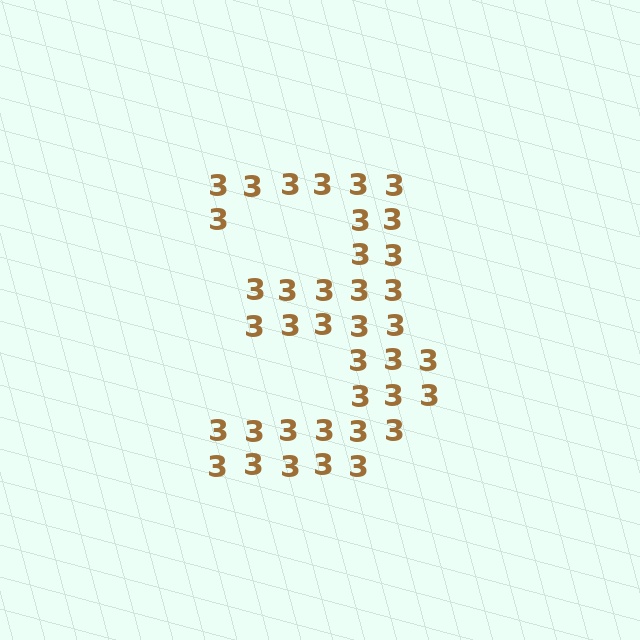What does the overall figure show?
The overall figure shows the digit 3.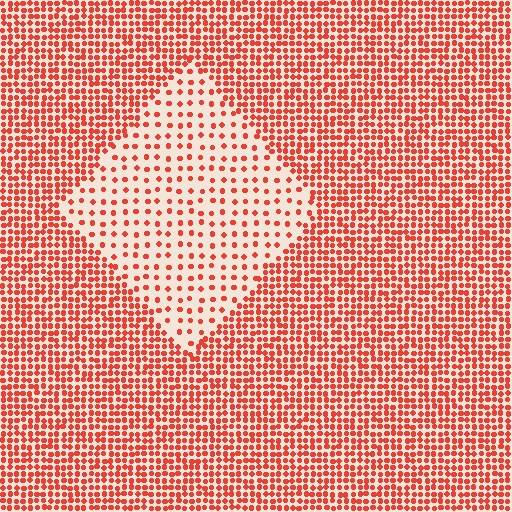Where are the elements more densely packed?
The elements are more densely packed outside the diamond boundary.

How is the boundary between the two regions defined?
The boundary is defined by a change in element density (approximately 2.6x ratio). All elements are the same color, size, and shape.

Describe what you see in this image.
The image contains small red elements arranged at two different densities. A diamond-shaped region is visible where the elements are less densely packed than the surrounding area.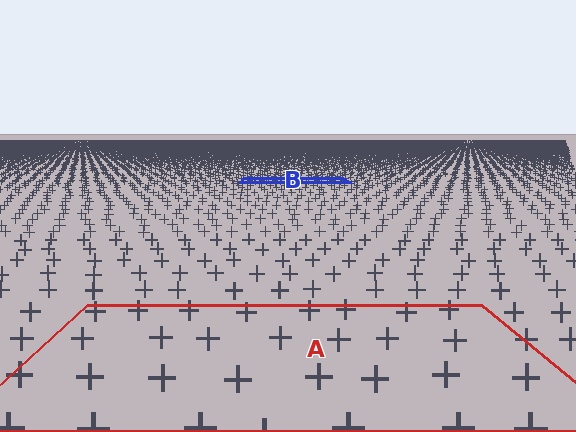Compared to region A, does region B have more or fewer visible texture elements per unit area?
Region B has more texture elements per unit area — they are packed more densely because it is farther away.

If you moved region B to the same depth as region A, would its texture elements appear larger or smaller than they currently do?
They would appear larger. At a closer depth, the same texture elements are projected at a bigger on-screen size.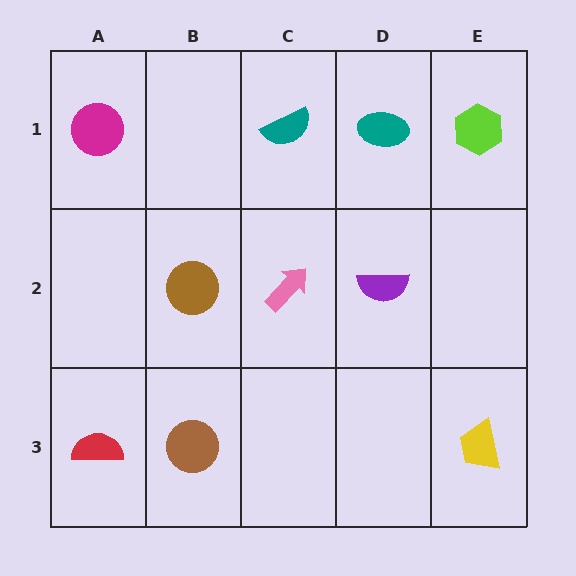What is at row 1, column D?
A teal ellipse.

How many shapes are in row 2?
3 shapes.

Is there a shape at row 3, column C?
No, that cell is empty.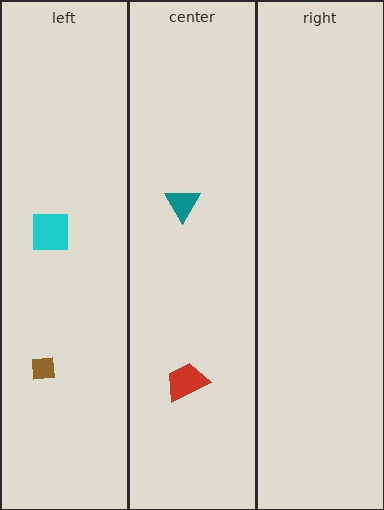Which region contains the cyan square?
The left region.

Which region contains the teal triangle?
The center region.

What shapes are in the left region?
The brown square, the cyan square.